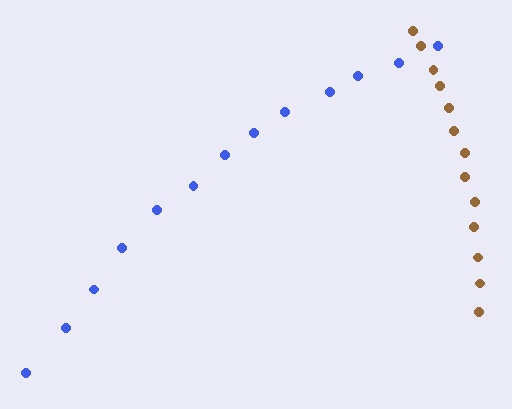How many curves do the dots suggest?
There are 2 distinct paths.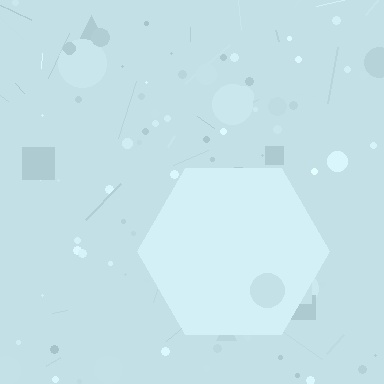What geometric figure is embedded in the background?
A hexagon is embedded in the background.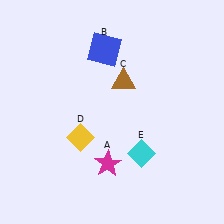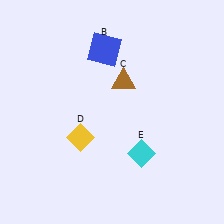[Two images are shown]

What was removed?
The magenta star (A) was removed in Image 2.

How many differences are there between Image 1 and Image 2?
There is 1 difference between the two images.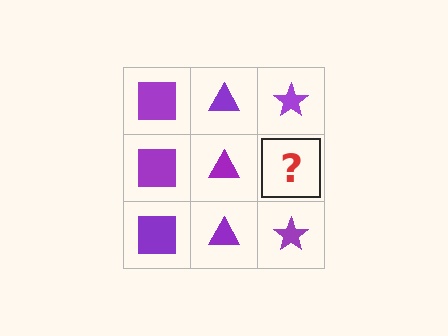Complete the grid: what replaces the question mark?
The question mark should be replaced with a purple star.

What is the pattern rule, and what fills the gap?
The rule is that each column has a consistent shape. The gap should be filled with a purple star.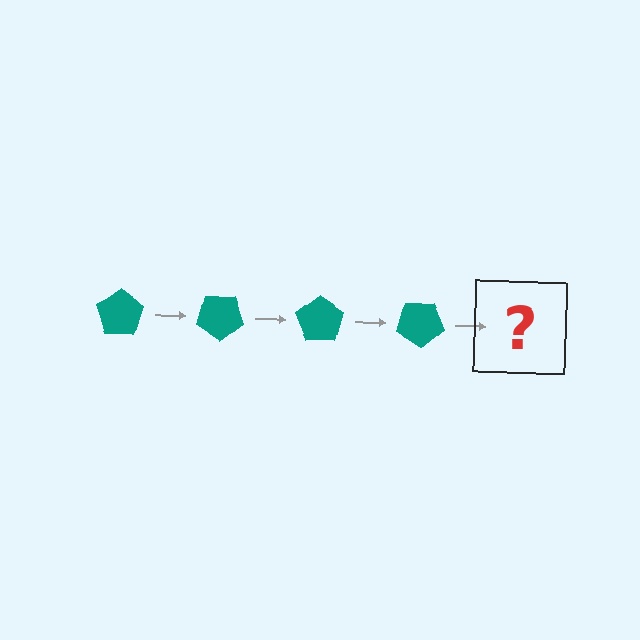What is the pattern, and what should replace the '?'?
The pattern is that the pentagon rotates 35 degrees each step. The '?' should be a teal pentagon rotated 140 degrees.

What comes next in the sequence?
The next element should be a teal pentagon rotated 140 degrees.